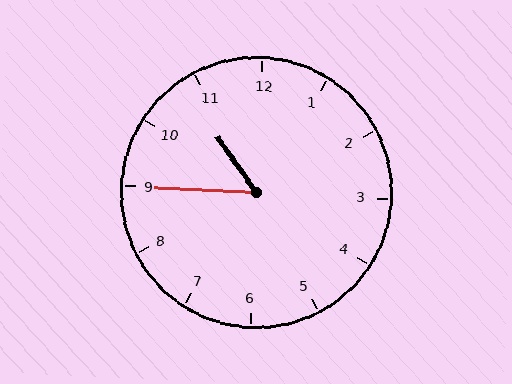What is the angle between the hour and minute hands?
Approximately 52 degrees.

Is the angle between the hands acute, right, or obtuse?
It is acute.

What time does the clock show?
10:45.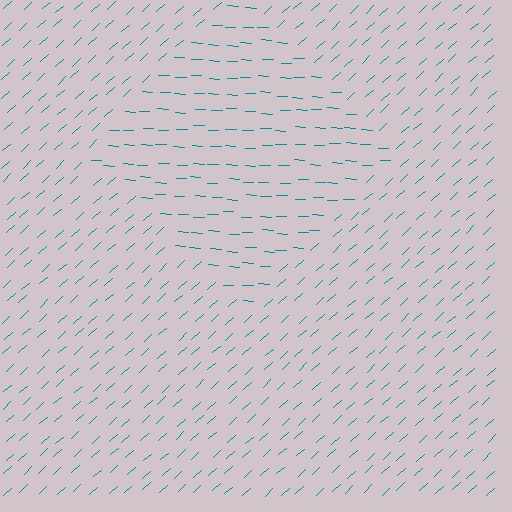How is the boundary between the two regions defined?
The boundary is defined purely by a change in line orientation (approximately 45 degrees difference). All lines are the same color and thickness.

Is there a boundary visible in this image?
Yes, there is a texture boundary formed by a change in line orientation.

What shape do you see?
I see a diamond.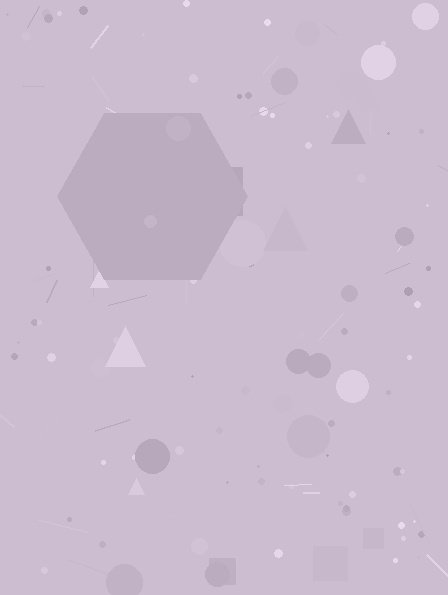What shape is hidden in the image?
A hexagon is hidden in the image.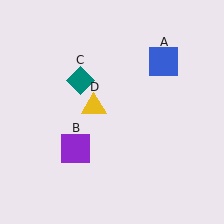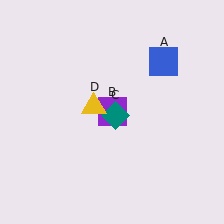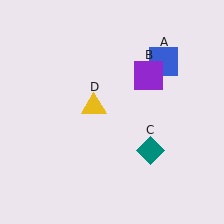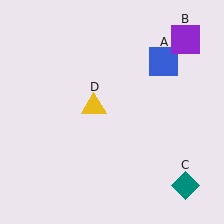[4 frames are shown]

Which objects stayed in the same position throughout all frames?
Blue square (object A) and yellow triangle (object D) remained stationary.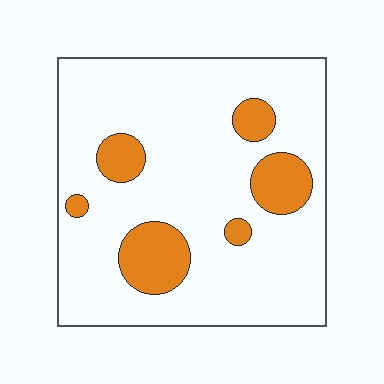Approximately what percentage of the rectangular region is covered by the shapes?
Approximately 15%.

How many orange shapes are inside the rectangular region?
6.